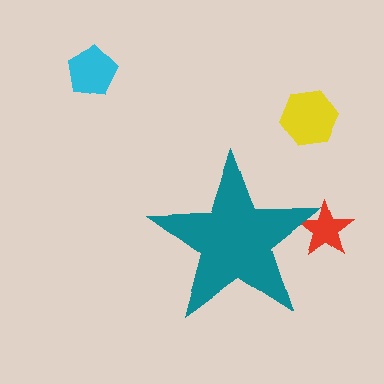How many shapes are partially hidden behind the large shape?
1 shape is partially hidden.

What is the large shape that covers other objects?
A teal star.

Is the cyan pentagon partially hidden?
No, the cyan pentagon is fully visible.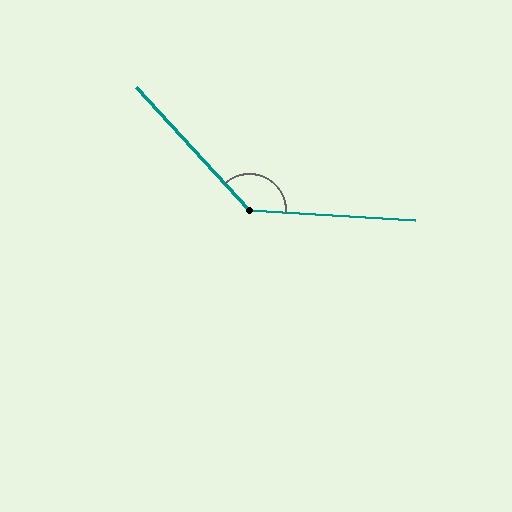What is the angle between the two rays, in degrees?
Approximately 136 degrees.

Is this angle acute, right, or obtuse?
It is obtuse.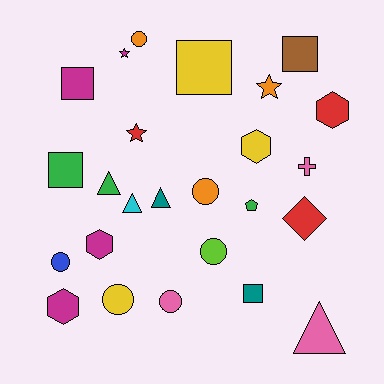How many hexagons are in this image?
There are 4 hexagons.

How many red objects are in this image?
There are 3 red objects.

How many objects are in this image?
There are 25 objects.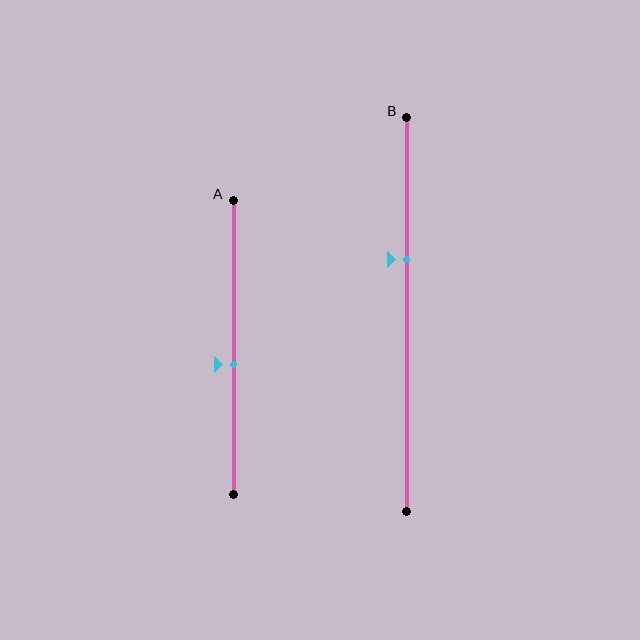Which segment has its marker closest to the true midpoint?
Segment A has its marker closest to the true midpoint.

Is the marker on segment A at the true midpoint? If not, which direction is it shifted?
No, the marker on segment A is shifted downward by about 6% of the segment length.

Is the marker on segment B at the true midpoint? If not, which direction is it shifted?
No, the marker on segment B is shifted upward by about 14% of the segment length.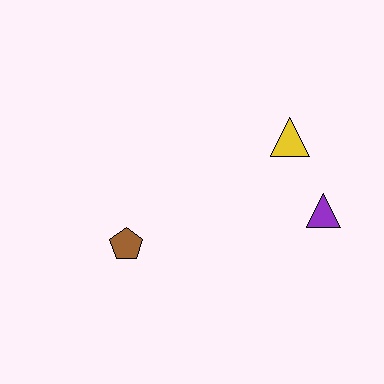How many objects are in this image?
There are 3 objects.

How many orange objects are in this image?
There are no orange objects.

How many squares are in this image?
There are no squares.